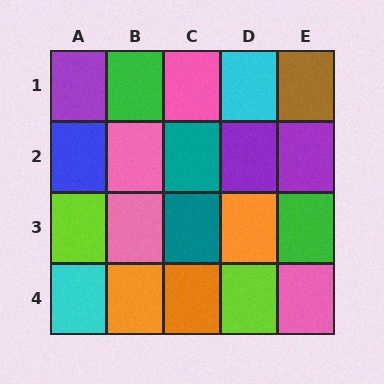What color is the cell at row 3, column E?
Green.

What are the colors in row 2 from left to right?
Blue, pink, teal, purple, purple.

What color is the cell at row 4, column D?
Lime.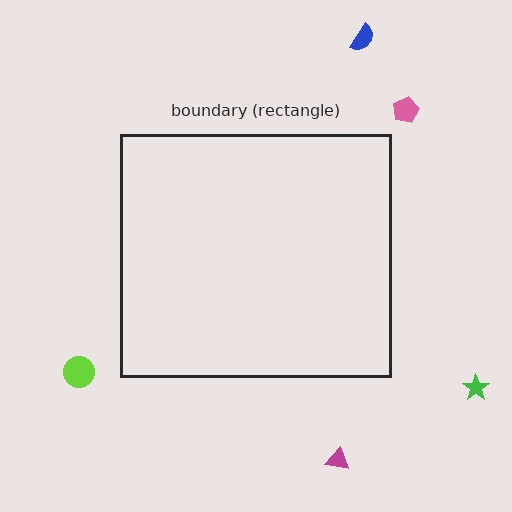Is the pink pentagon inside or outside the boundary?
Outside.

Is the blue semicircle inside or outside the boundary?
Outside.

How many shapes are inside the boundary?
0 inside, 5 outside.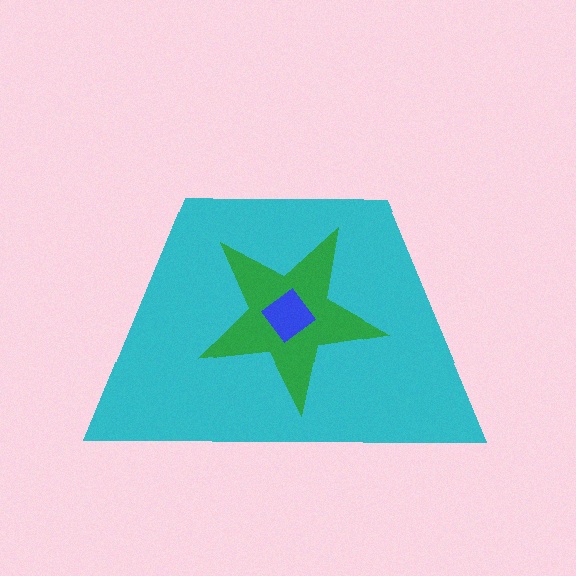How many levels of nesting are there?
3.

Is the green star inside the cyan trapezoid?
Yes.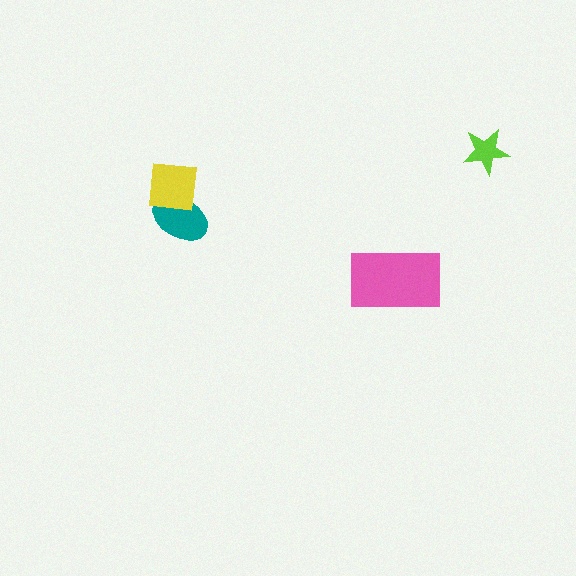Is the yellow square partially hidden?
No, no other shape covers it.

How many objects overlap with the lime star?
0 objects overlap with the lime star.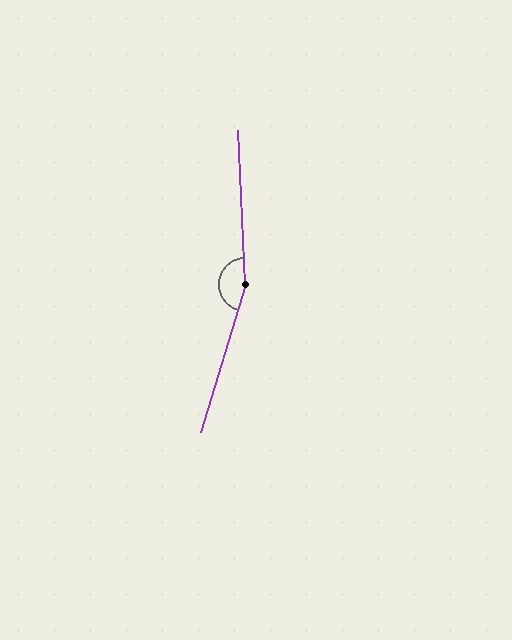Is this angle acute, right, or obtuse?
It is obtuse.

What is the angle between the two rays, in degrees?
Approximately 161 degrees.